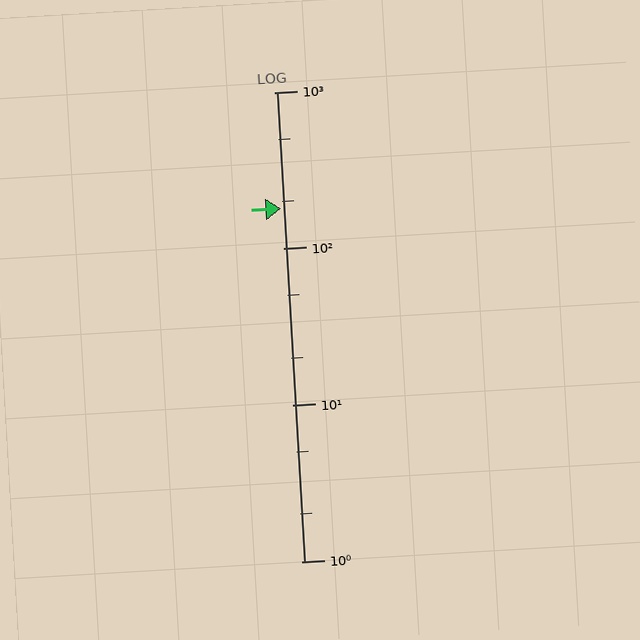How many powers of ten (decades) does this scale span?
The scale spans 3 decades, from 1 to 1000.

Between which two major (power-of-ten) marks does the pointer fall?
The pointer is between 100 and 1000.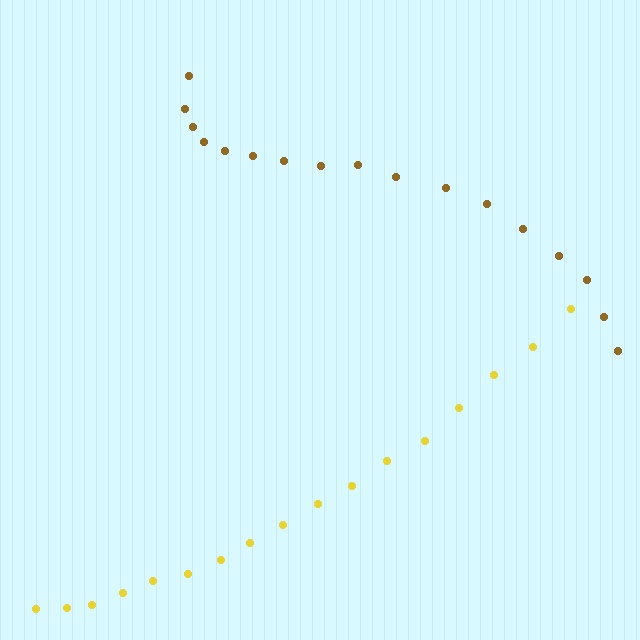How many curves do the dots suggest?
There are 2 distinct paths.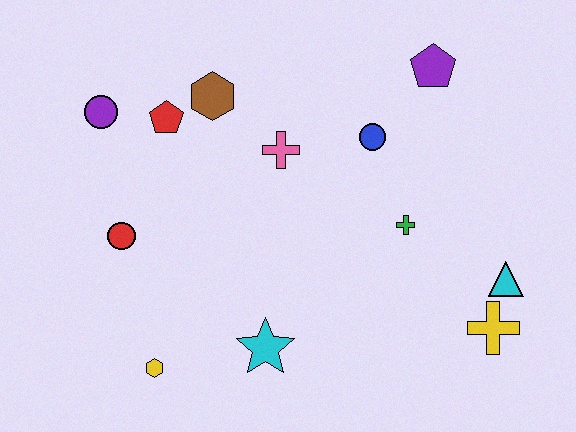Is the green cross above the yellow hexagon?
Yes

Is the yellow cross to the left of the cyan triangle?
Yes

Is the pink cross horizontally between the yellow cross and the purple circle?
Yes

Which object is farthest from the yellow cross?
The purple circle is farthest from the yellow cross.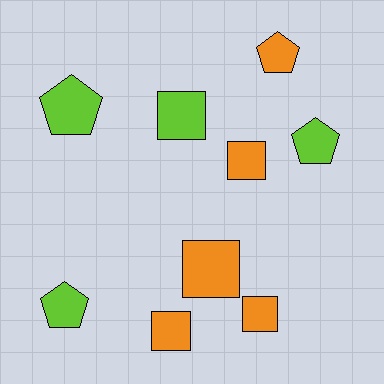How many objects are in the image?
There are 9 objects.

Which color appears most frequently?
Orange, with 5 objects.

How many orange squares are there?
There are 4 orange squares.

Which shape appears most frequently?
Square, with 5 objects.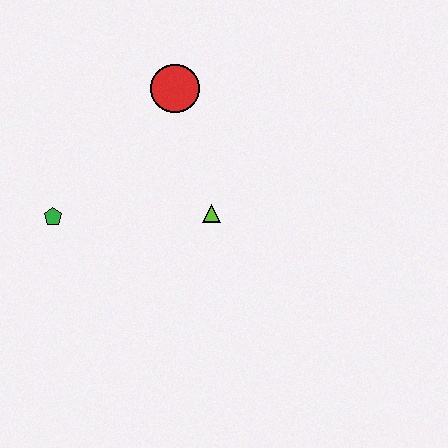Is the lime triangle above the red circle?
No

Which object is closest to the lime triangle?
The red circle is closest to the lime triangle.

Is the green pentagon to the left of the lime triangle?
Yes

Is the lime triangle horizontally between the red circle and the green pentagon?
No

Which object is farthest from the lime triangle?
The green pentagon is farthest from the lime triangle.